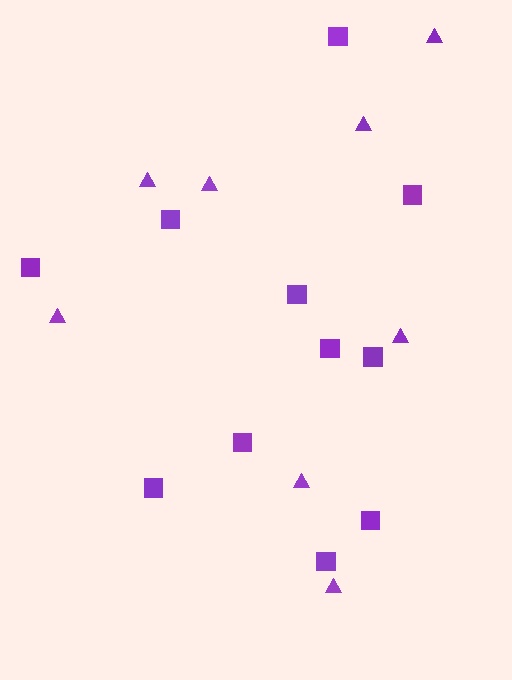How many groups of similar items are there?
There are 2 groups: one group of triangles (8) and one group of squares (11).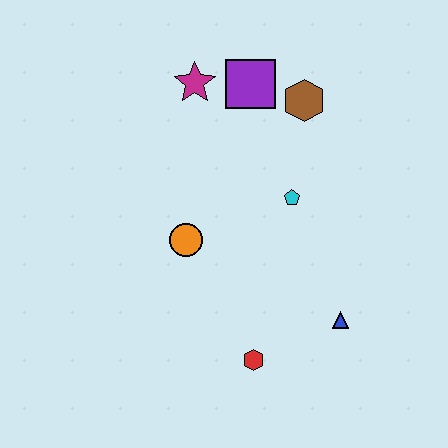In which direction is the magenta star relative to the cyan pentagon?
The magenta star is above the cyan pentagon.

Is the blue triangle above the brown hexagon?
No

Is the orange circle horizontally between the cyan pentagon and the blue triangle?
No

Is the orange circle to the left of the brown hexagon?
Yes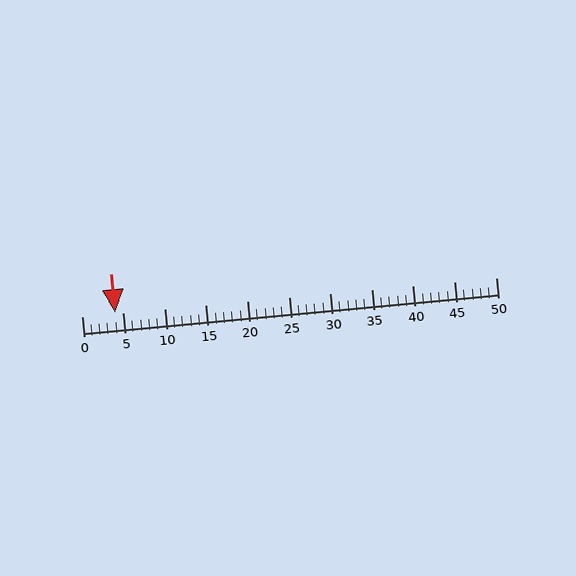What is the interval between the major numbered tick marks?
The major tick marks are spaced 5 units apart.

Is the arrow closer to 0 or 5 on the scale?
The arrow is closer to 5.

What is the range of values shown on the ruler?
The ruler shows values from 0 to 50.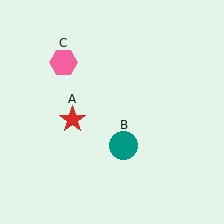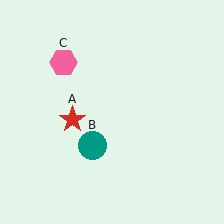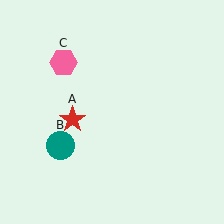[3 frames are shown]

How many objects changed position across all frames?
1 object changed position: teal circle (object B).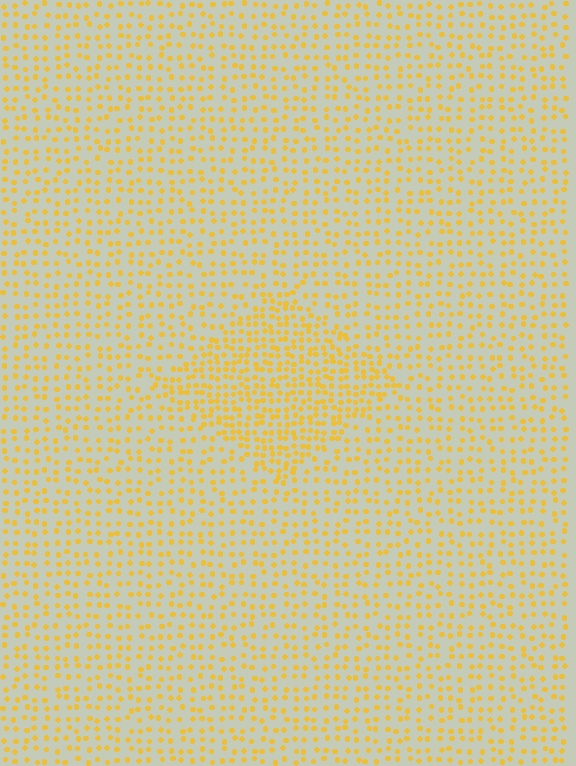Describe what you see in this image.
The image contains small yellow elements arranged at two different densities. A diamond-shaped region is visible where the elements are more densely packed than the surrounding area.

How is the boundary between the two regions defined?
The boundary is defined by a change in element density (approximately 1.8x ratio). All elements are the same color, size, and shape.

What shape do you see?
I see a diamond.